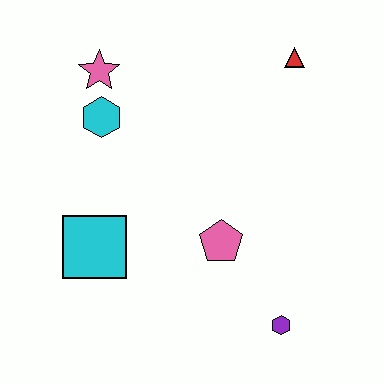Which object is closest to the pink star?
The cyan hexagon is closest to the pink star.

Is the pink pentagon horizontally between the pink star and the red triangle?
Yes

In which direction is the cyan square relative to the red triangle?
The cyan square is to the left of the red triangle.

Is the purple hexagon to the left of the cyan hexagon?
No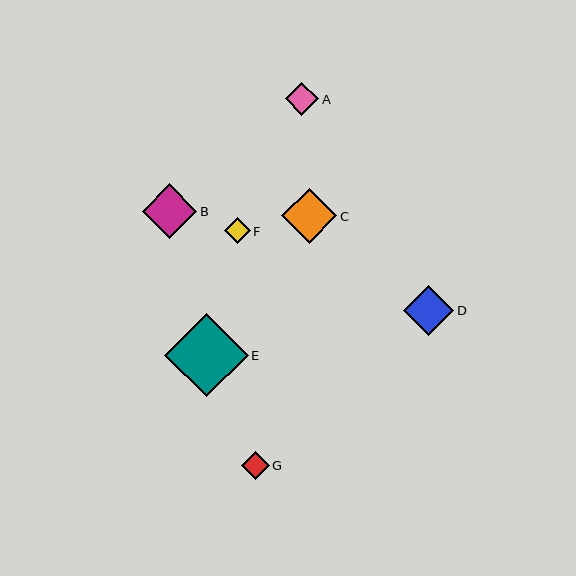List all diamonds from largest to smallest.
From largest to smallest: E, C, B, D, A, G, F.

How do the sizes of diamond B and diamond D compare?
Diamond B and diamond D are approximately the same size.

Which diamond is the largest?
Diamond E is the largest with a size of approximately 84 pixels.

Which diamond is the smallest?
Diamond F is the smallest with a size of approximately 26 pixels.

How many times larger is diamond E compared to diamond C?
Diamond E is approximately 1.5 times the size of diamond C.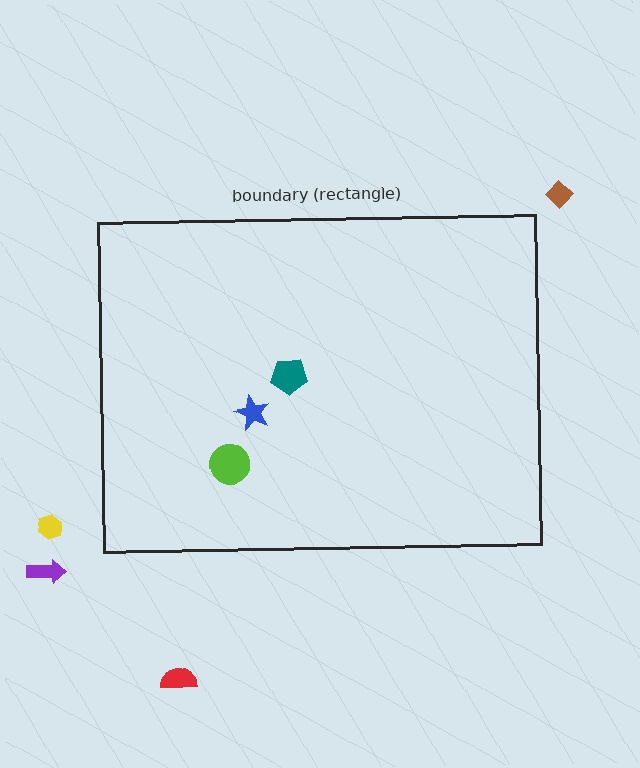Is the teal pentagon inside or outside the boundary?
Inside.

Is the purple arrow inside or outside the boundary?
Outside.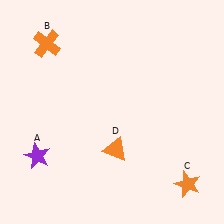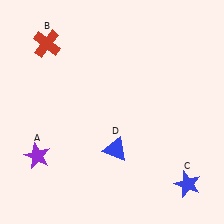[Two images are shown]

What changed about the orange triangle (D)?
In Image 1, D is orange. In Image 2, it changed to blue.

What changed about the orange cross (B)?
In Image 1, B is orange. In Image 2, it changed to red.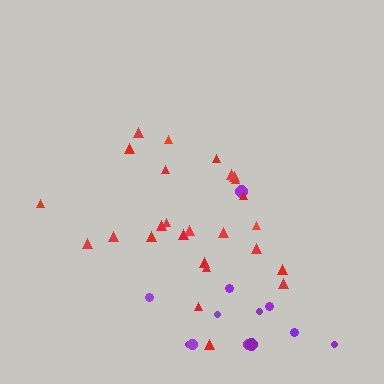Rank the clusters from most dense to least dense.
red, purple.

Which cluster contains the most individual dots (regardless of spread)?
Red (26).